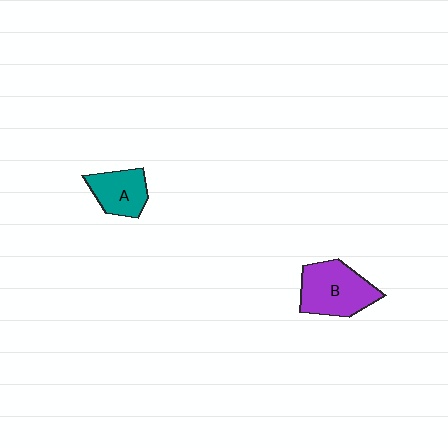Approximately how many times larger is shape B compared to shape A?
Approximately 1.5 times.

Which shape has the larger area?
Shape B (purple).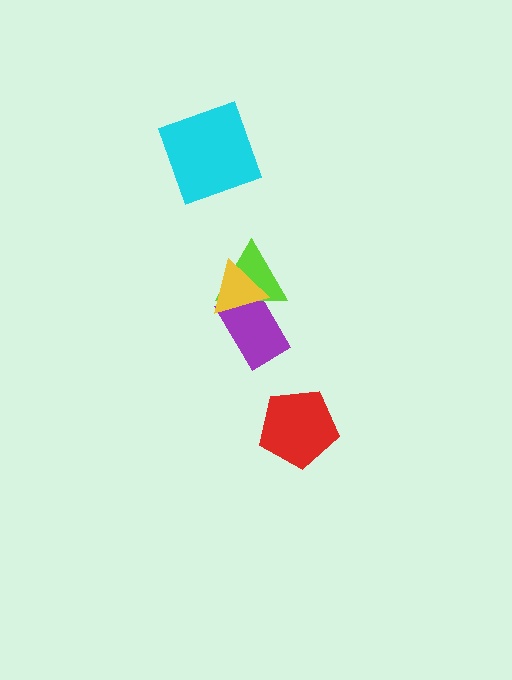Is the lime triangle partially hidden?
Yes, it is partially covered by another shape.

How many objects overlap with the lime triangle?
2 objects overlap with the lime triangle.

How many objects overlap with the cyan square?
0 objects overlap with the cyan square.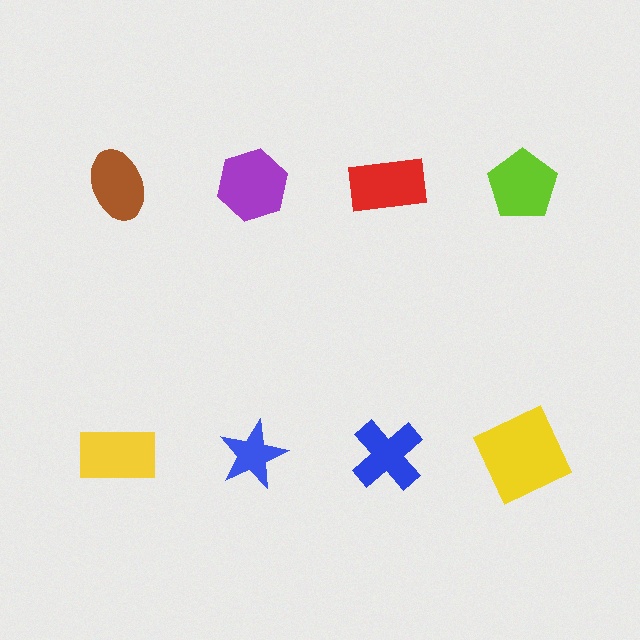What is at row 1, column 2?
A purple hexagon.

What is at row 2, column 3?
A blue cross.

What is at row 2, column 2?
A blue star.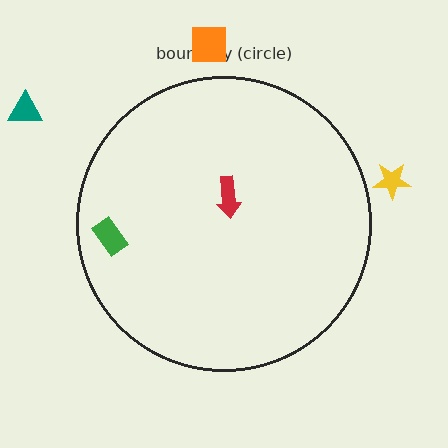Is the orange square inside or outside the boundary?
Outside.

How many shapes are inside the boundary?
2 inside, 3 outside.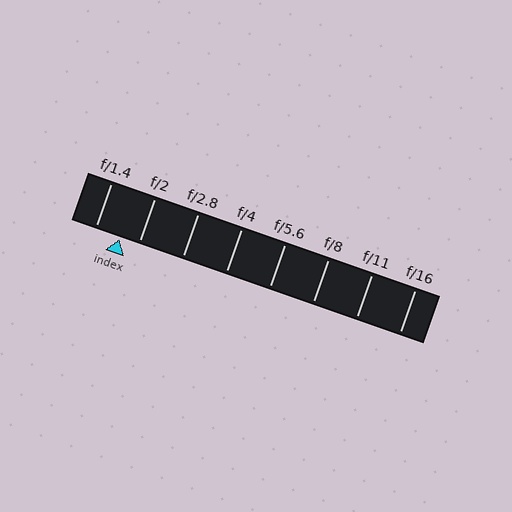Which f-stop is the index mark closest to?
The index mark is closest to f/2.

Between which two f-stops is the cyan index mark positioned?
The index mark is between f/1.4 and f/2.